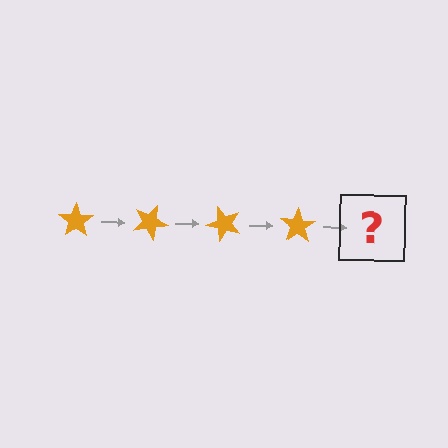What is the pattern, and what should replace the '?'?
The pattern is that the star rotates 25 degrees each step. The '?' should be an orange star rotated 100 degrees.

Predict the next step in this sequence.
The next step is an orange star rotated 100 degrees.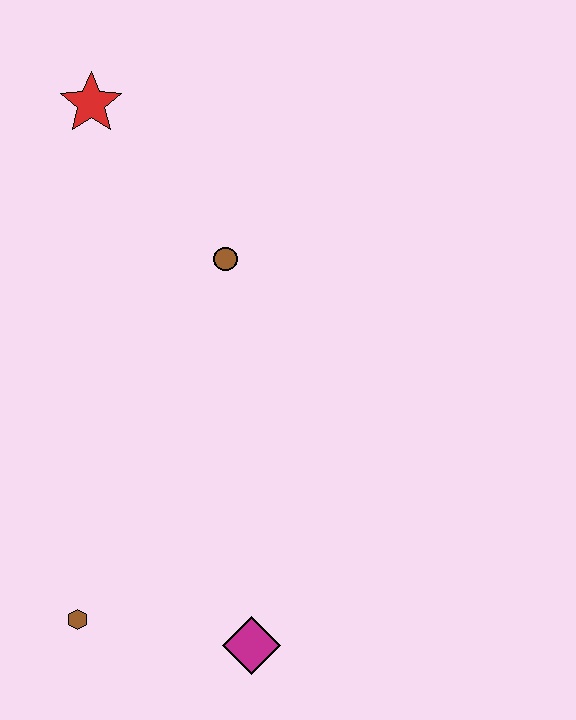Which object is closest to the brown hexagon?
The magenta diamond is closest to the brown hexagon.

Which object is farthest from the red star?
The magenta diamond is farthest from the red star.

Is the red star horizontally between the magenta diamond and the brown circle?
No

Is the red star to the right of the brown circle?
No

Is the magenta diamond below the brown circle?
Yes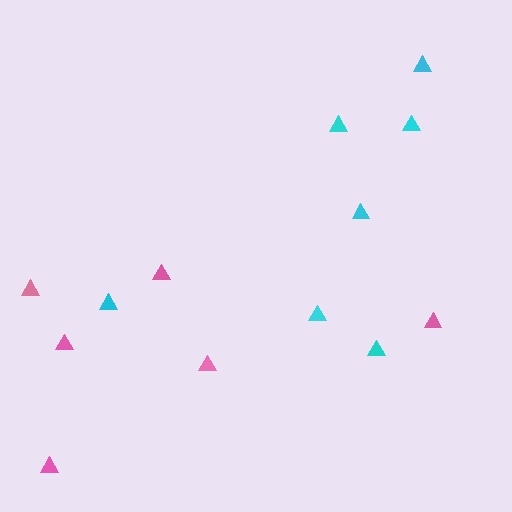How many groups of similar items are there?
There are 2 groups: one group of pink triangles (6) and one group of cyan triangles (7).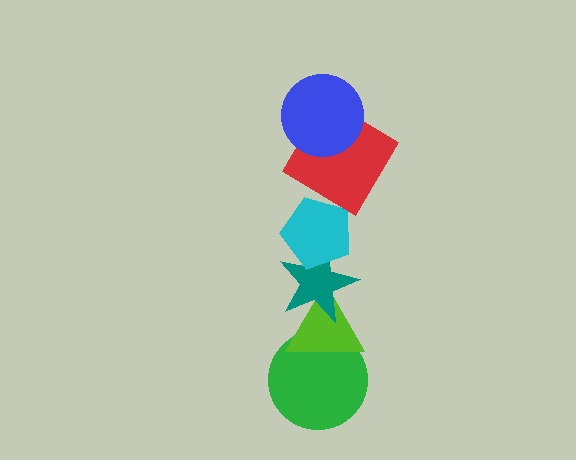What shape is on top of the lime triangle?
The teal star is on top of the lime triangle.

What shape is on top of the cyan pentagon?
The red diamond is on top of the cyan pentagon.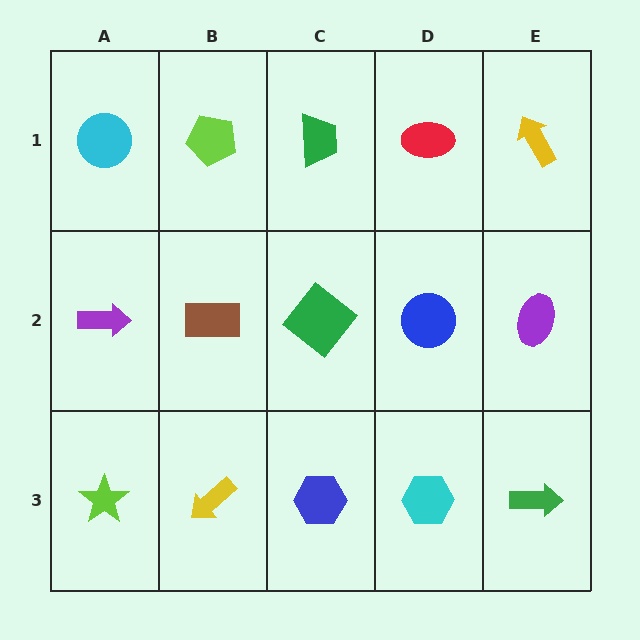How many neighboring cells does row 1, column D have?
3.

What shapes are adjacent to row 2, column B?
A lime pentagon (row 1, column B), a yellow arrow (row 3, column B), a purple arrow (row 2, column A), a green diamond (row 2, column C).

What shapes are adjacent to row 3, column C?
A green diamond (row 2, column C), a yellow arrow (row 3, column B), a cyan hexagon (row 3, column D).